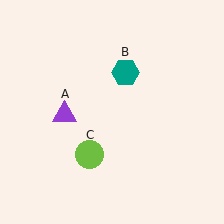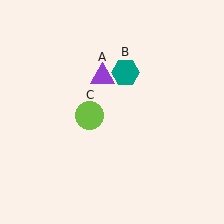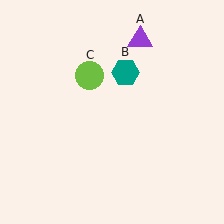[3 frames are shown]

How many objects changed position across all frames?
2 objects changed position: purple triangle (object A), lime circle (object C).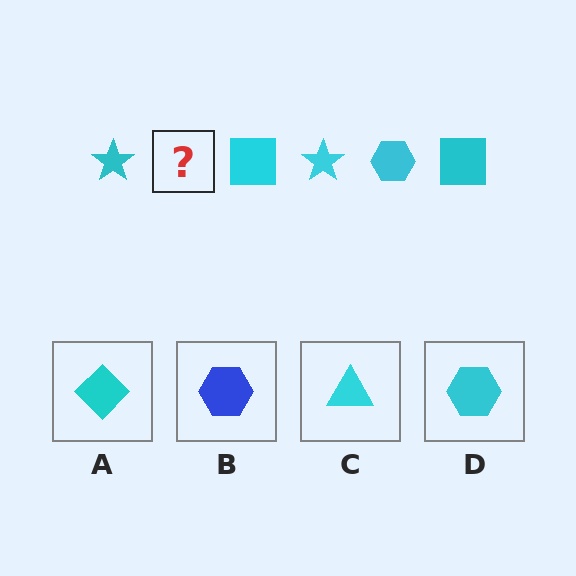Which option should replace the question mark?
Option D.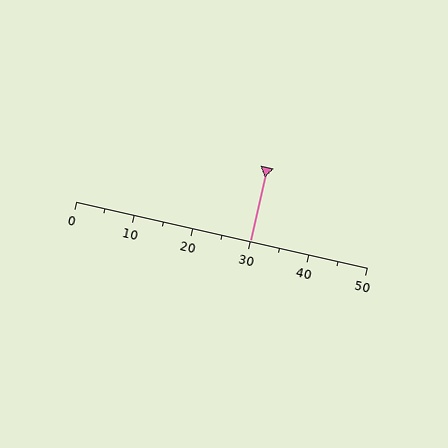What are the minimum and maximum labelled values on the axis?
The axis runs from 0 to 50.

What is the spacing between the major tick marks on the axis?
The major ticks are spaced 10 apart.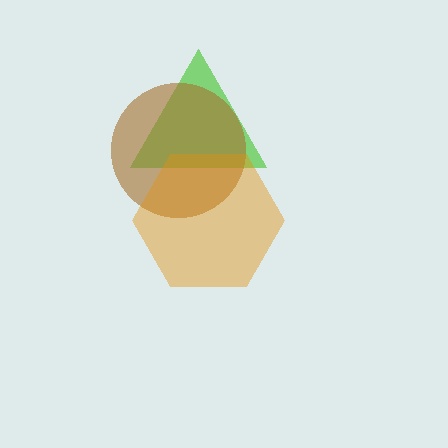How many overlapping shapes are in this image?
There are 3 overlapping shapes in the image.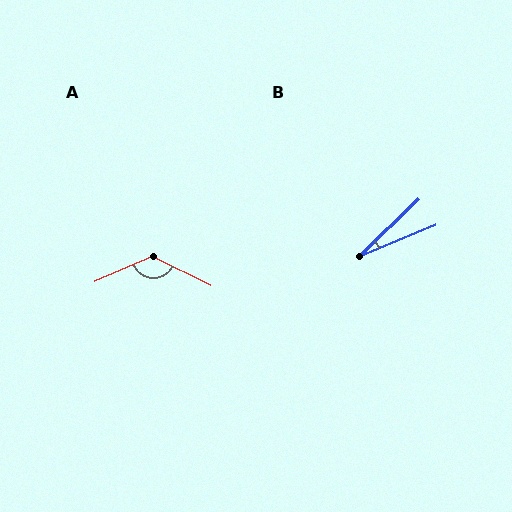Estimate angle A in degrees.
Approximately 130 degrees.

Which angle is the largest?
A, at approximately 130 degrees.